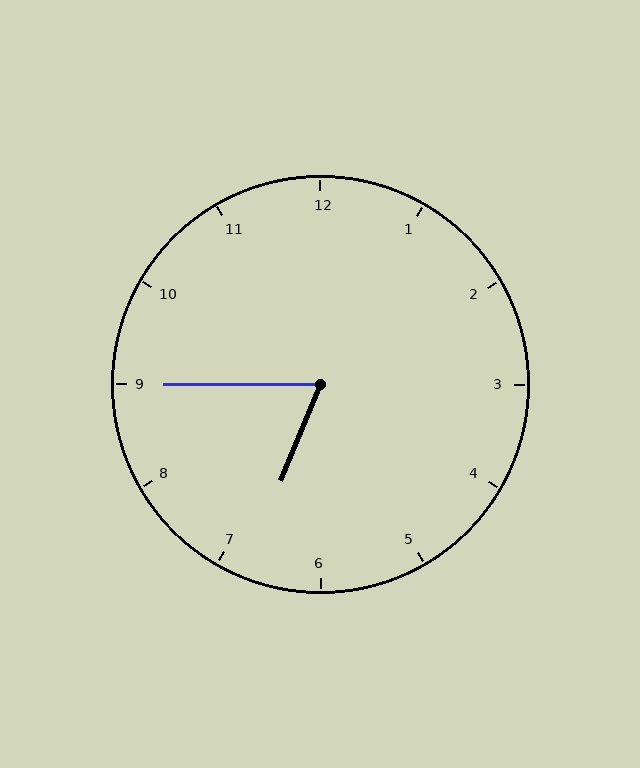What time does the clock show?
6:45.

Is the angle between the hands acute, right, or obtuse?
It is acute.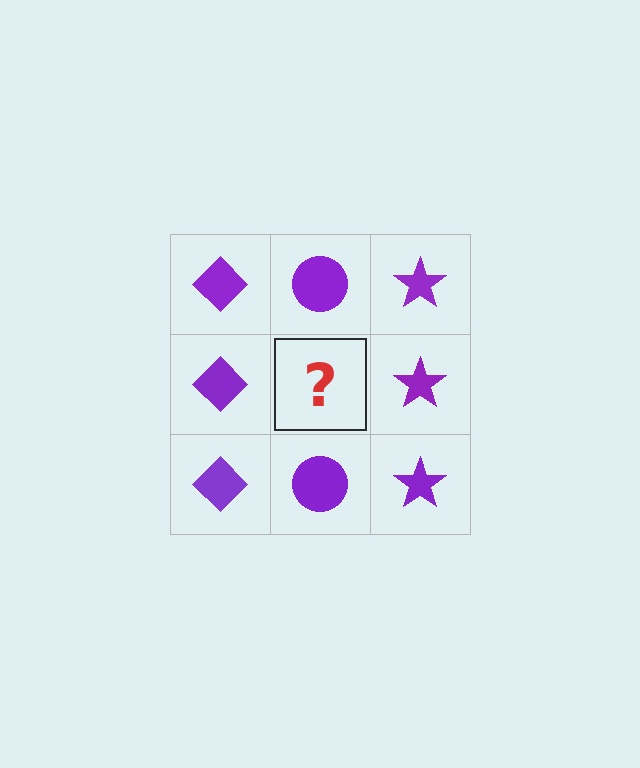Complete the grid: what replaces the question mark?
The question mark should be replaced with a purple circle.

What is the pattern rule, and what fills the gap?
The rule is that each column has a consistent shape. The gap should be filled with a purple circle.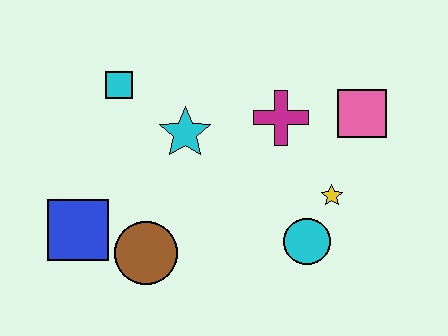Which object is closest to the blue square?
The brown circle is closest to the blue square.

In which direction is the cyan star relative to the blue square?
The cyan star is to the right of the blue square.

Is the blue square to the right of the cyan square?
No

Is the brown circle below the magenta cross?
Yes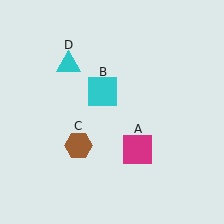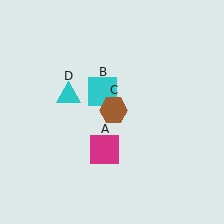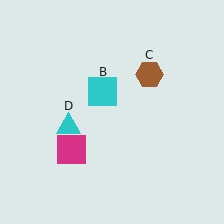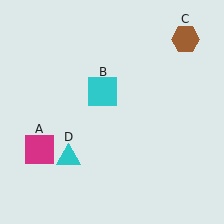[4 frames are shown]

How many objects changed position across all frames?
3 objects changed position: magenta square (object A), brown hexagon (object C), cyan triangle (object D).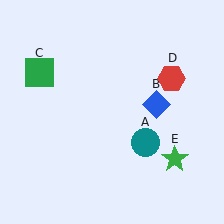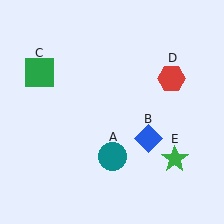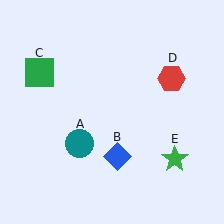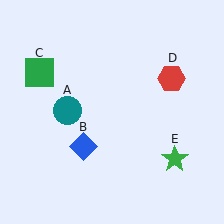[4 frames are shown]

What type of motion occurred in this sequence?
The teal circle (object A), blue diamond (object B) rotated clockwise around the center of the scene.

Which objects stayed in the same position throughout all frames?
Green square (object C) and red hexagon (object D) and green star (object E) remained stationary.